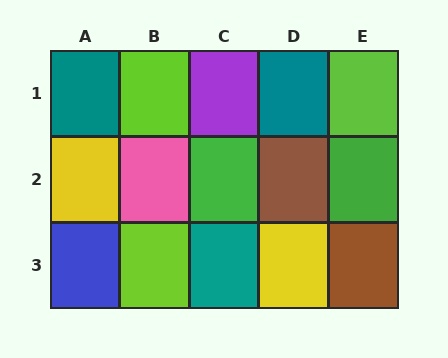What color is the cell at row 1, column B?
Lime.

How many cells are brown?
2 cells are brown.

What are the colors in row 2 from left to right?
Yellow, pink, green, brown, green.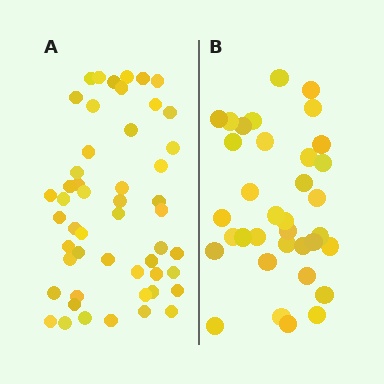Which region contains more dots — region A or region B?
Region A (the left region) has more dots.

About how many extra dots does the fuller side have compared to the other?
Region A has approximately 15 more dots than region B.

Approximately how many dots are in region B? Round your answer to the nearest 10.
About 40 dots. (The exact count is 35, which rounds to 40.)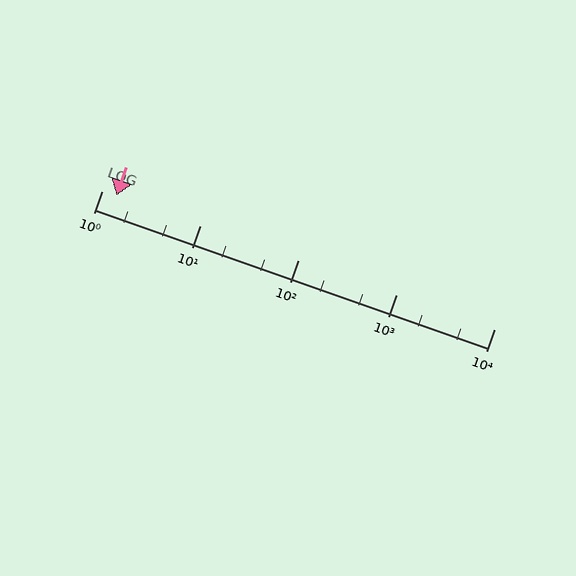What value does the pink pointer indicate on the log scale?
The pointer indicates approximately 1.4.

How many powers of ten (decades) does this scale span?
The scale spans 4 decades, from 1 to 10000.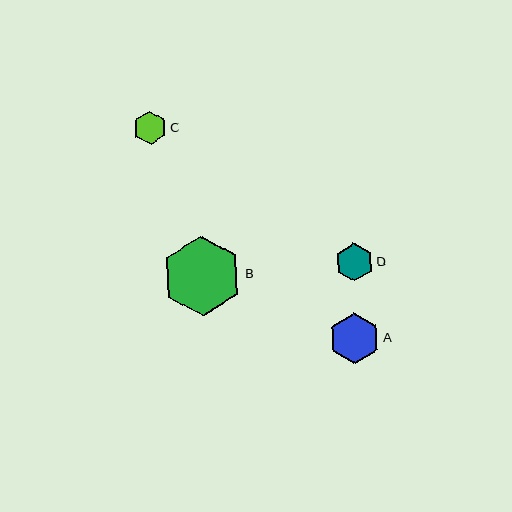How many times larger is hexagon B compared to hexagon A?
Hexagon B is approximately 1.6 times the size of hexagon A.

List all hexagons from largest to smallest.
From largest to smallest: B, A, D, C.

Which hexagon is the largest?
Hexagon B is the largest with a size of approximately 80 pixels.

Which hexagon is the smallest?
Hexagon C is the smallest with a size of approximately 33 pixels.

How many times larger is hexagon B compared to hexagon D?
Hexagon B is approximately 2.1 times the size of hexagon D.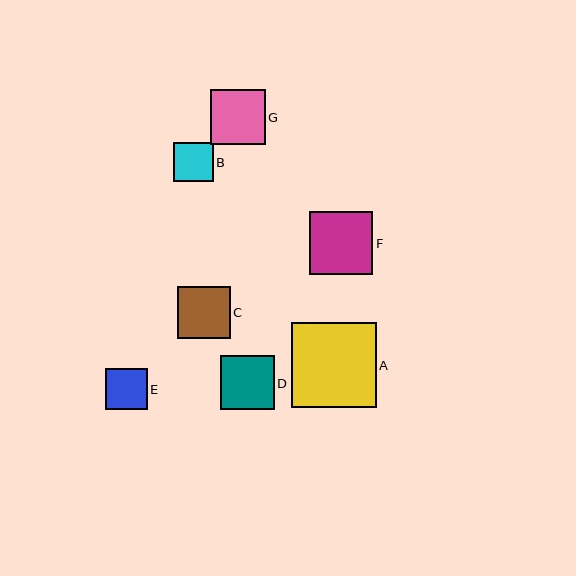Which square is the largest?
Square A is the largest with a size of approximately 85 pixels.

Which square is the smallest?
Square B is the smallest with a size of approximately 40 pixels.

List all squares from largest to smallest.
From largest to smallest: A, F, G, D, C, E, B.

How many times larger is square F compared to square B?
Square F is approximately 1.6 times the size of square B.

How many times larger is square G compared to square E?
Square G is approximately 1.3 times the size of square E.